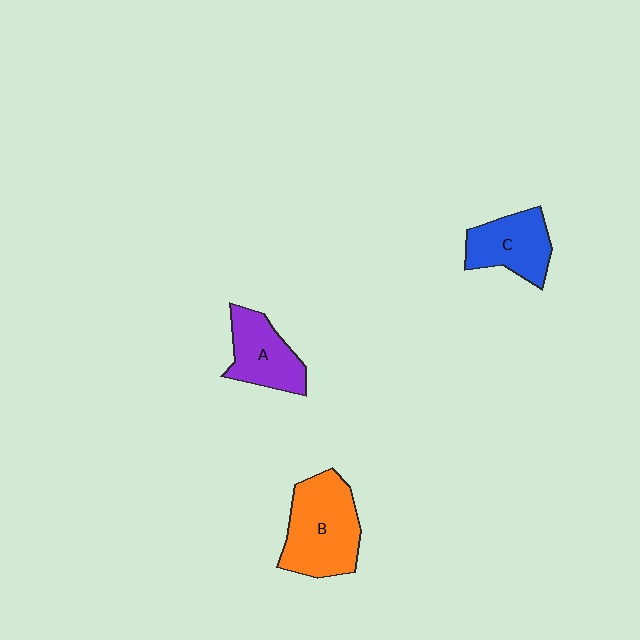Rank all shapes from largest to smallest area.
From largest to smallest: B (orange), C (blue), A (purple).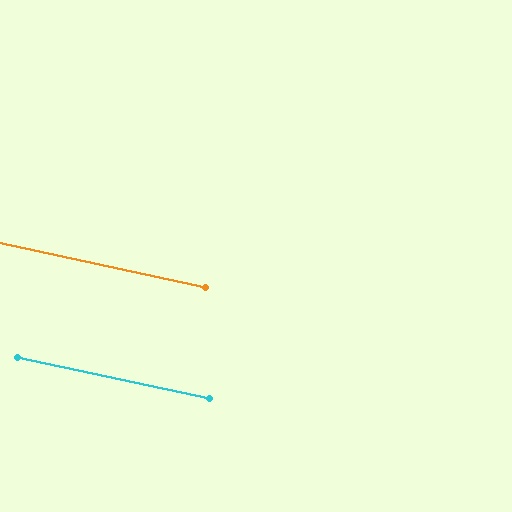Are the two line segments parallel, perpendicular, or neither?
Parallel — their directions differ by only 0.2°.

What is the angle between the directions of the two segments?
Approximately 0 degrees.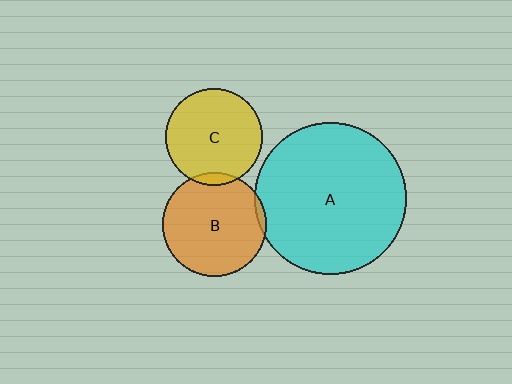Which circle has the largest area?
Circle A (cyan).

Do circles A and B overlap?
Yes.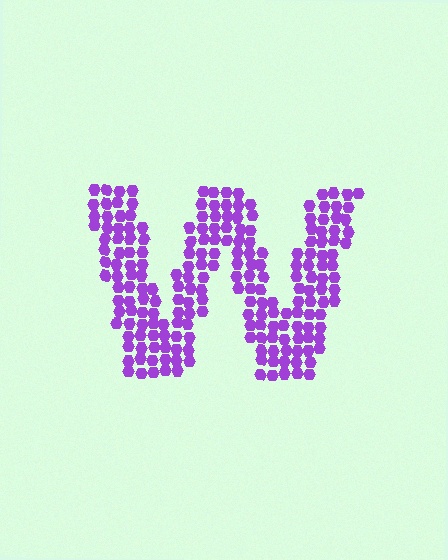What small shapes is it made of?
It is made of small hexagons.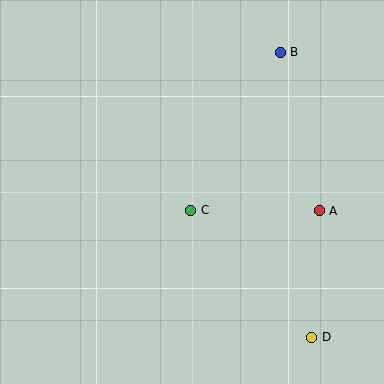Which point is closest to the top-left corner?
Point C is closest to the top-left corner.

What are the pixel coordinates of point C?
Point C is at (191, 210).